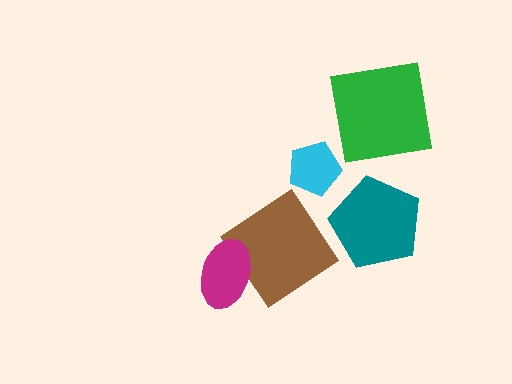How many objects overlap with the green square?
0 objects overlap with the green square.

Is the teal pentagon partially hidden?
No, no other shape covers it.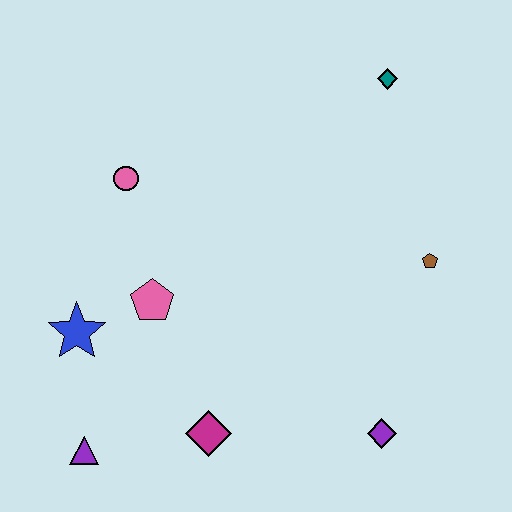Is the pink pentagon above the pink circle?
No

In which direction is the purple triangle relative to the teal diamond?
The purple triangle is below the teal diamond.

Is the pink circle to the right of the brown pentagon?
No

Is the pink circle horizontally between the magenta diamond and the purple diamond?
No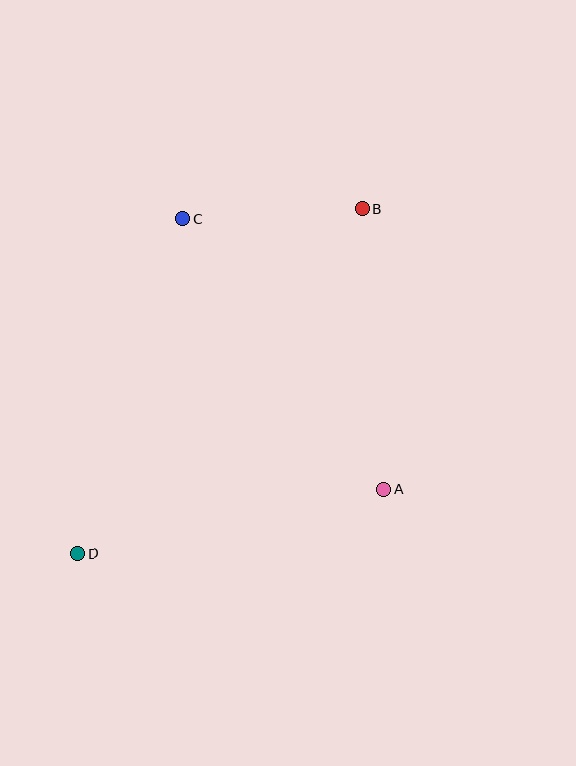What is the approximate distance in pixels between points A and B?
The distance between A and B is approximately 281 pixels.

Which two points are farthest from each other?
Points B and D are farthest from each other.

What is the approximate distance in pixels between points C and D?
The distance between C and D is approximately 351 pixels.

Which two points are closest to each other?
Points B and C are closest to each other.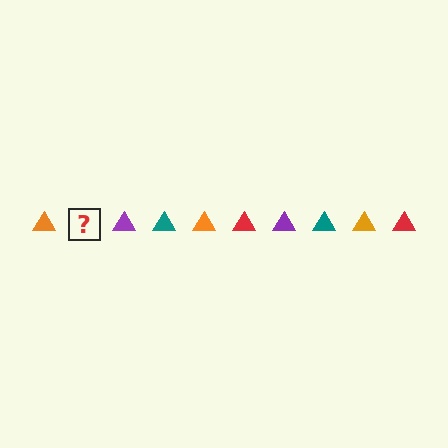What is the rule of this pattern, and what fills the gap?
The rule is that the pattern cycles through orange, red, purple, teal triangles. The gap should be filled with a red triangle.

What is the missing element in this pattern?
The missing element is a red triangle.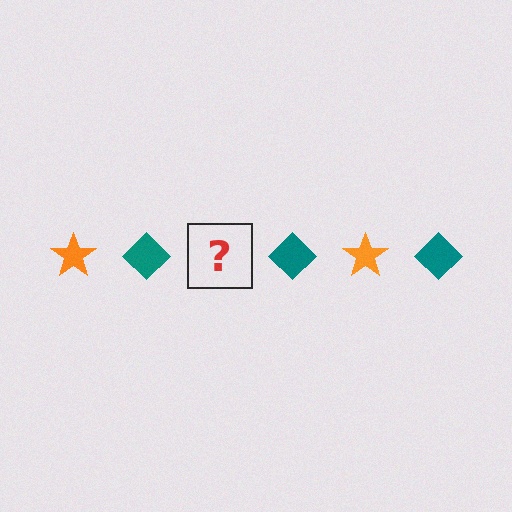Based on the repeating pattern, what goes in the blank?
The blank should be an orange star.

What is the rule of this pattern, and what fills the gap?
The rule is that the pattern alternates between orange star and teal diamond. The gap should be filled with an orange star.